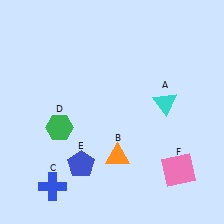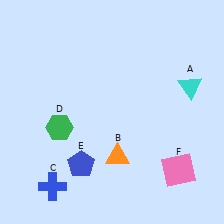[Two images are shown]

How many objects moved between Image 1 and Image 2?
1 object moved between the two images.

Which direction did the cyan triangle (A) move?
The cyan triangle (A) moved right.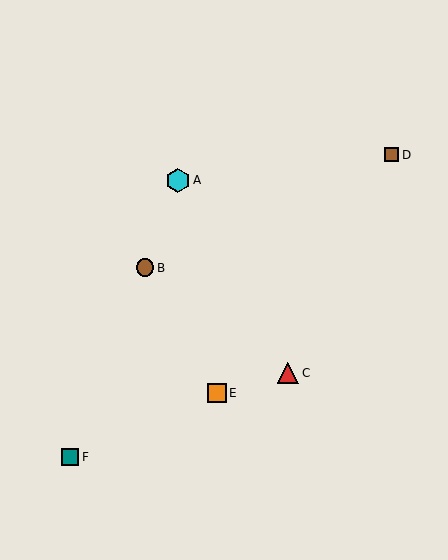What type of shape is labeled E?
Shape E is an orange square.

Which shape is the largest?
The cyan hexagon (labeled A) is the largest.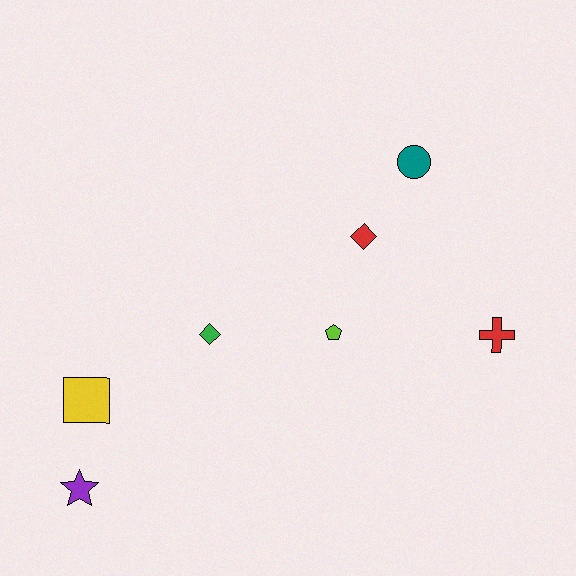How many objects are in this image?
There are 7 objects.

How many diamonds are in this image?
There are 2 diamonds.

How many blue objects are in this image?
There are no blue objects.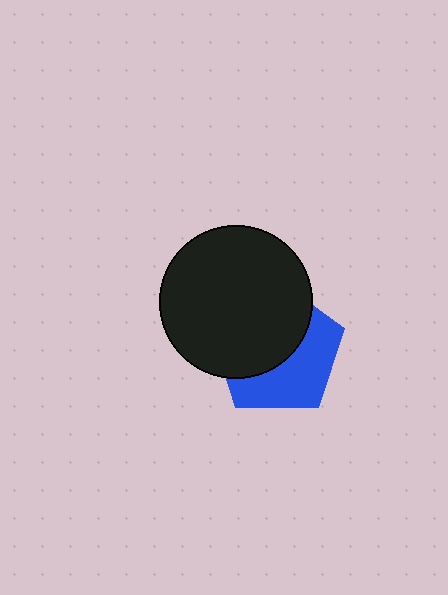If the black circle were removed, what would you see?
You would see the complete blue pentagon.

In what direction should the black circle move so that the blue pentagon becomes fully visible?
The black circle should move toward the upper-left. That is the shortest direction to clear the overlap and leave the blue pentagon fully visible.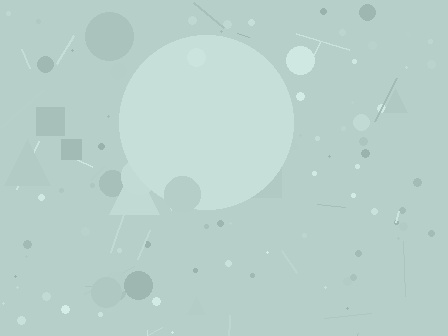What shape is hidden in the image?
A circle is hidden in the image.